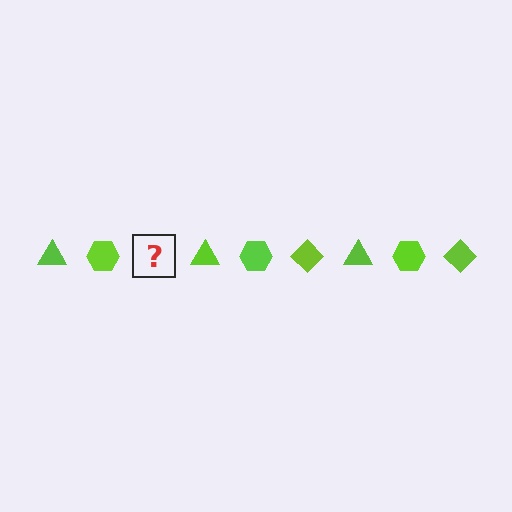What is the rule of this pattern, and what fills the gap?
The rule is that the pattern cycles through triangle, hexagon, diamond shapes in lime. The gap should be filled with a lime diamond.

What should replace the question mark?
The question mark should be replaced with a lime diamond.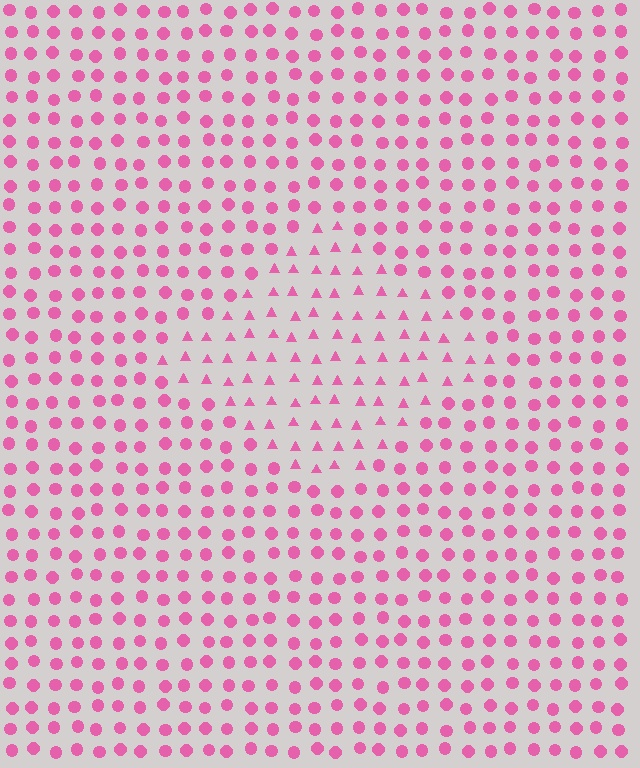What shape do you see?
I see a diamond.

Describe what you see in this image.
The image is filled with small pink elements arranged in a uniform grid. A diamond-shaped region contains triangles, while the surrounding area contains circles. The boundary is defined purely by the change in element shape.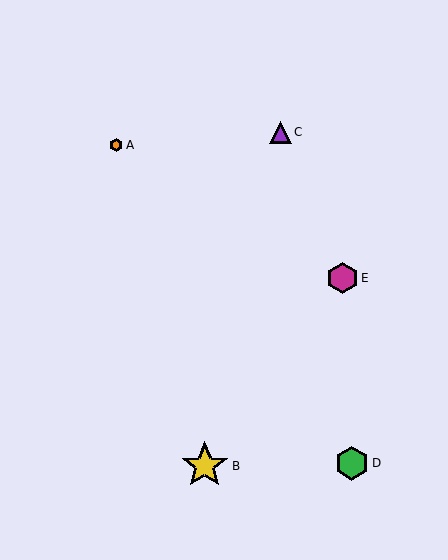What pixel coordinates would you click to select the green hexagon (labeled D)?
Click at (352, 463) to select the green hexagon D.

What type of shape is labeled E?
Shape E is a magenta hexagon.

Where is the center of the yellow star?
The center of the yellow star is at (205, 466).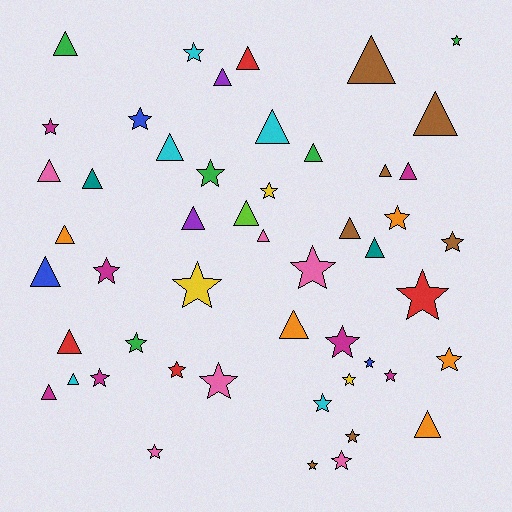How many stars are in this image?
There are 26 stars.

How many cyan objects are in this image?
There are 5 cyan objects.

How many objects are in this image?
There are 50 objects.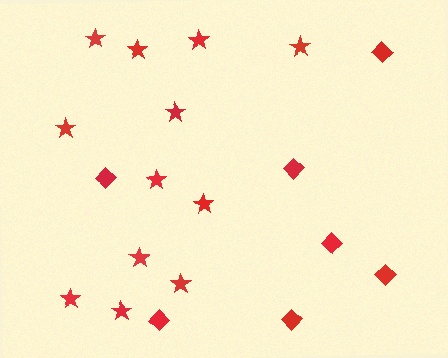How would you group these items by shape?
There are 2 groups: one group of diamonds (7) and one group of stars (12).